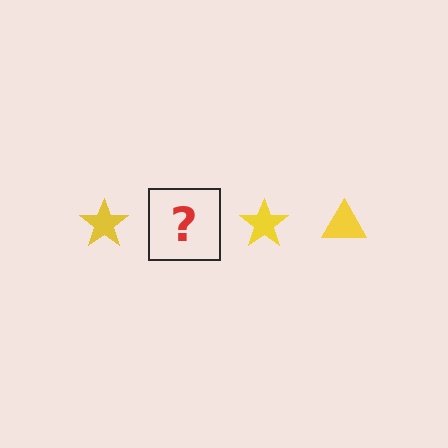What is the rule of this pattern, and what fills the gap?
The rule is that the pattern cycles through star, triangle shapes in yellow. The gap should be filled with a yellow triangle.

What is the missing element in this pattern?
The missing element is a yellow triangle.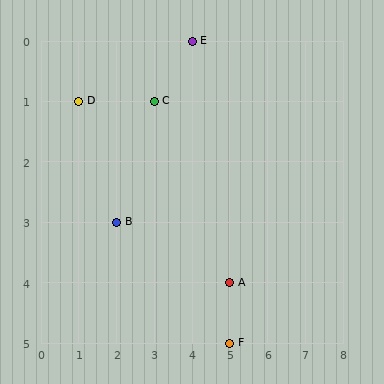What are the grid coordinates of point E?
Point E is at grid coordinates (4, 0).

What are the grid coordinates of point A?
Point A is at grid coordinates (5, 4).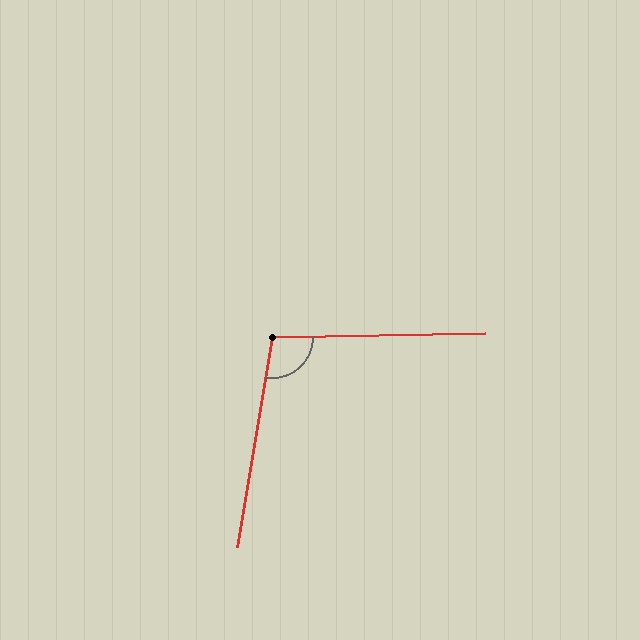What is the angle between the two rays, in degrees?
Approximately 100 degrees.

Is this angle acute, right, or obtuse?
It is obtuse.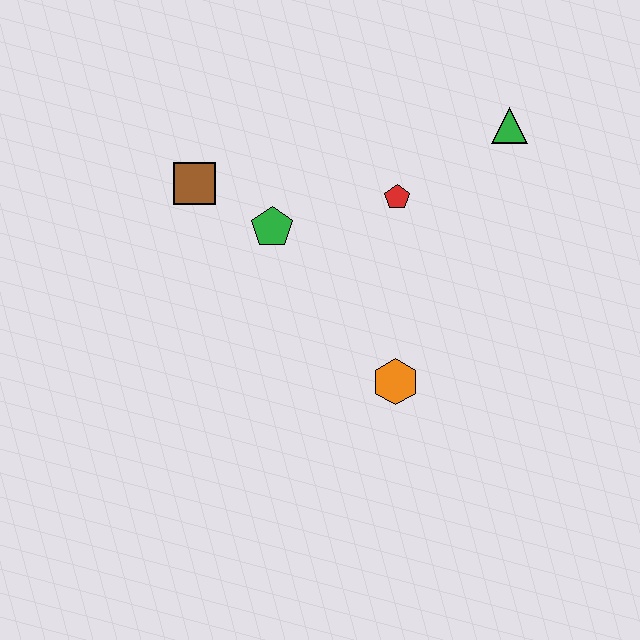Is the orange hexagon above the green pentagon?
No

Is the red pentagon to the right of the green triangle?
No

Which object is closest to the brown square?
The green pentagon is closest to the brown square.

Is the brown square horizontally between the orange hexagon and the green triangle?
No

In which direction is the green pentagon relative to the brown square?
The green pentagon is to the right of the brown square.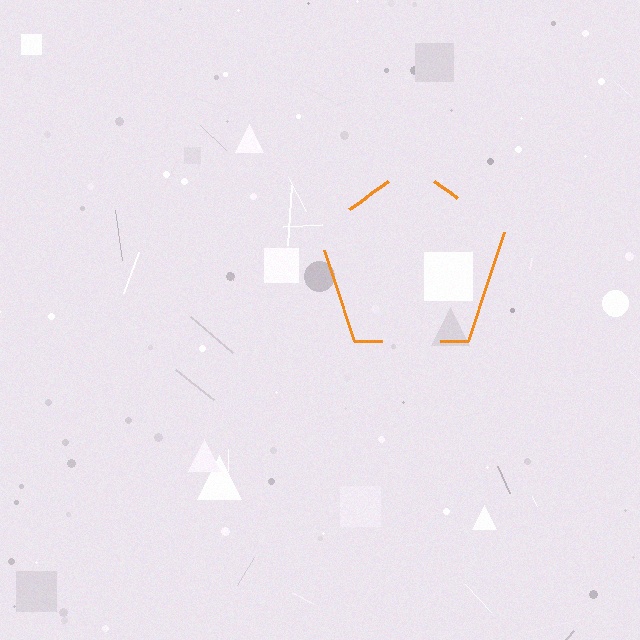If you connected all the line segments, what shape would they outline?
They would outline a pentagon.